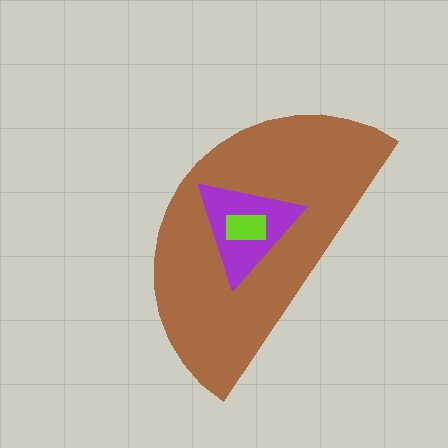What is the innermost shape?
The lime rectangle.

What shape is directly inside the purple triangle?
The lime rectangle.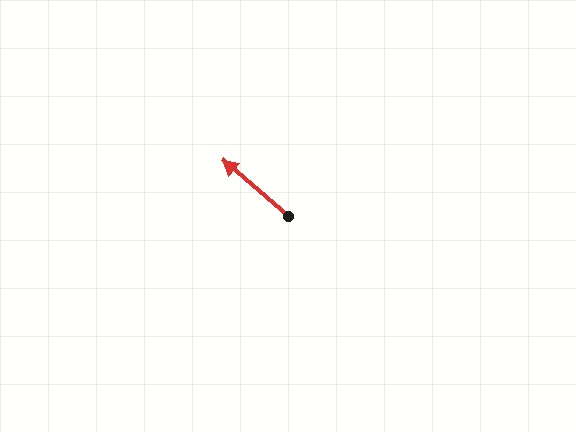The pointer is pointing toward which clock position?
Roughly 10 o'clock.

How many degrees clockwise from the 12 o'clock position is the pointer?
Approximately 311 degrees.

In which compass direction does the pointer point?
Northwest.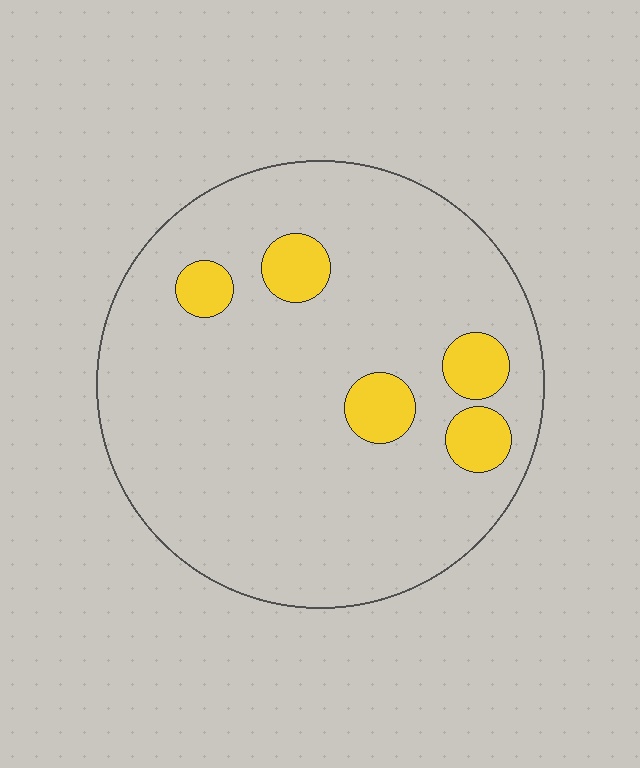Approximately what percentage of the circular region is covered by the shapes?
Approximately 10%.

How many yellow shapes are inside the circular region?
5.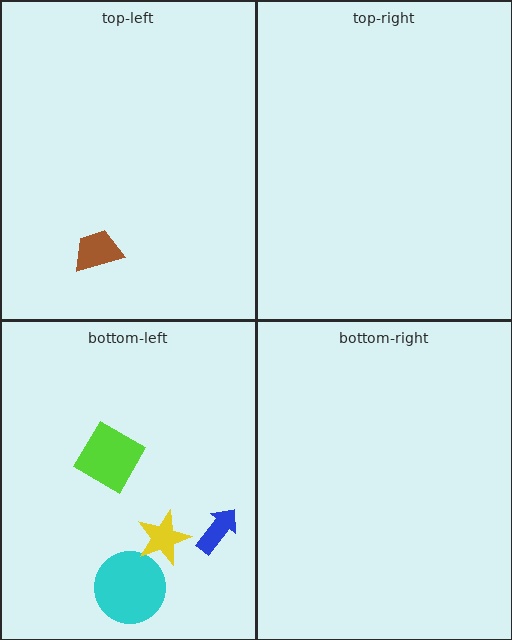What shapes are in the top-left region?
The brown trapezoid.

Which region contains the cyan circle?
The bottom-left region.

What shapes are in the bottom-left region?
The cyan circle, the lime diamond, the blue arrow, the yellow star.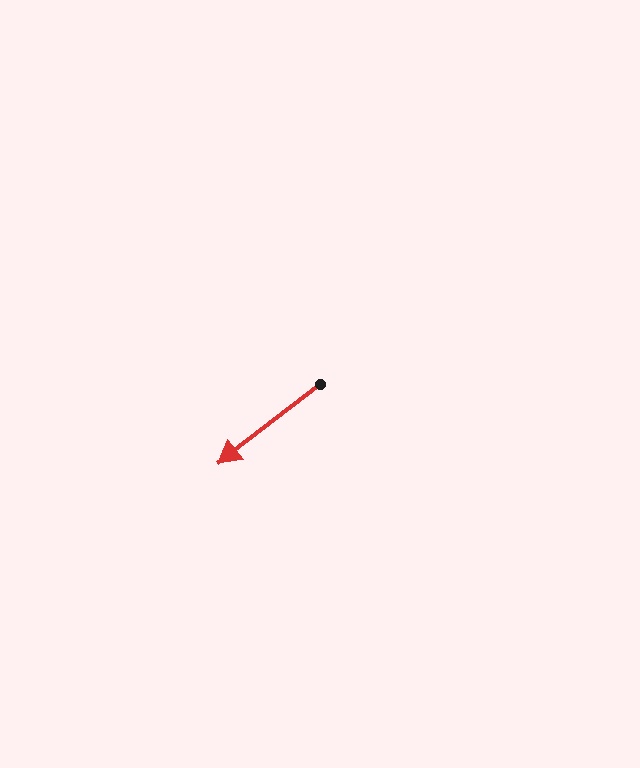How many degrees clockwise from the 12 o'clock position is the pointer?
Approximately 232 degrees.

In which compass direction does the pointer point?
Southwest.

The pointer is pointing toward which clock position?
Roughly 8 o'clock.